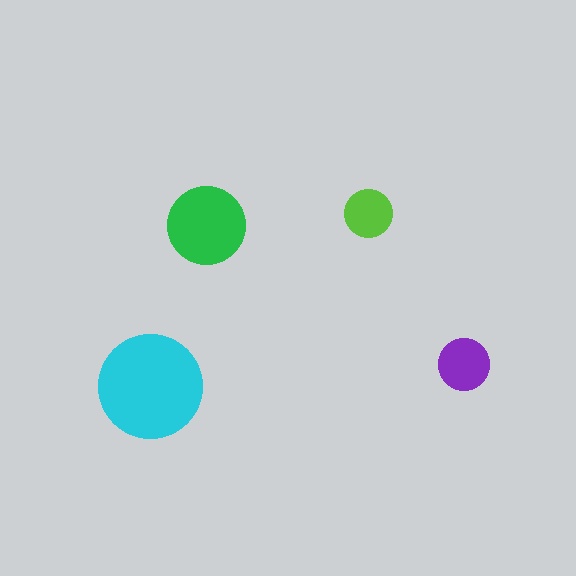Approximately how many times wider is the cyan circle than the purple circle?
About 2 times wider.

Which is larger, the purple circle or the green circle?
The green one.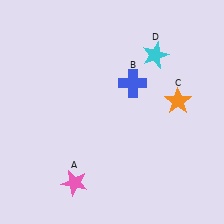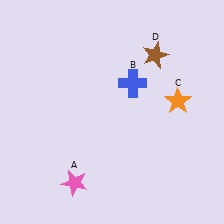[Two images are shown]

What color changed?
The star (D) changed from cyan in Image 1 to brown in Image 2.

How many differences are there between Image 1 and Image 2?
There is 1 difference between the two images.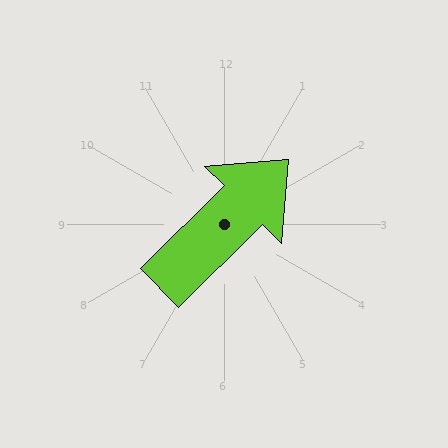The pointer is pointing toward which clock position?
Roughly 2 o'clock.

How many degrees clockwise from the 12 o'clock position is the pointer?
Approximately 45 degrees.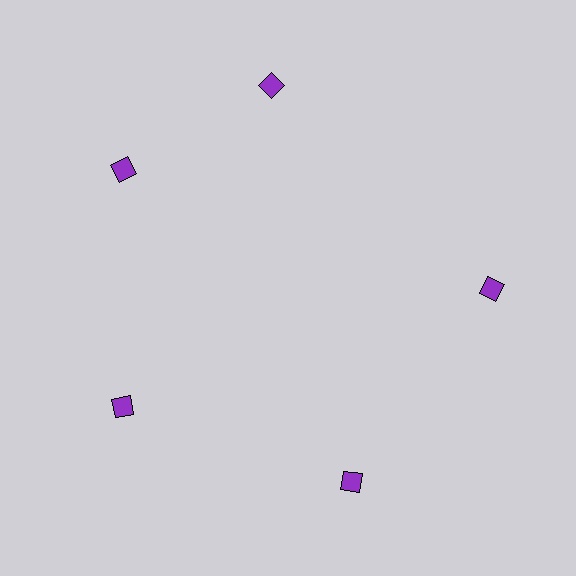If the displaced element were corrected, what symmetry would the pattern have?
It would have 5-fold rotational symmetry — the pattern would map onto itself every 72 degrees.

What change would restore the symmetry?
The symmetry would be restored by rotating it back into even spacing with its neighbors so that all 5 diamonds sit at equal angles and equal distance from the center.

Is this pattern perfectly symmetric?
No. The 5 purple diamonds are arranged in a ring, but one element near the 1 o'clock position is rotated out of alignment along the ring, breaking the 5-fold rotational symmetry.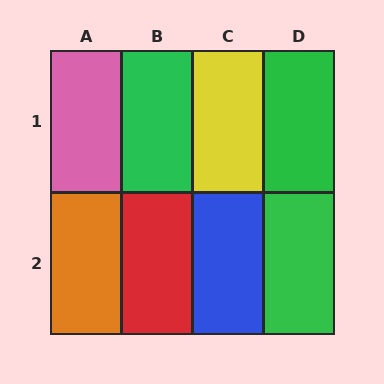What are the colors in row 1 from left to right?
Pink, green, yellow, green.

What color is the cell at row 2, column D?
Green.